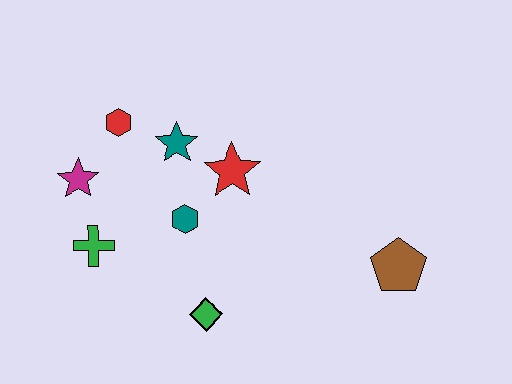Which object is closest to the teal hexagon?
The red star is closest to the teal hexagon.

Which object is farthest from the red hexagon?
The brown pentagon is farthest from the red hexagon.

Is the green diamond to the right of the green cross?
Yes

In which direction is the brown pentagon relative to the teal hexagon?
The brown pentagon is to the right of the teal hexagon.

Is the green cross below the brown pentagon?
No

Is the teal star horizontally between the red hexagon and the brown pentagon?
Yes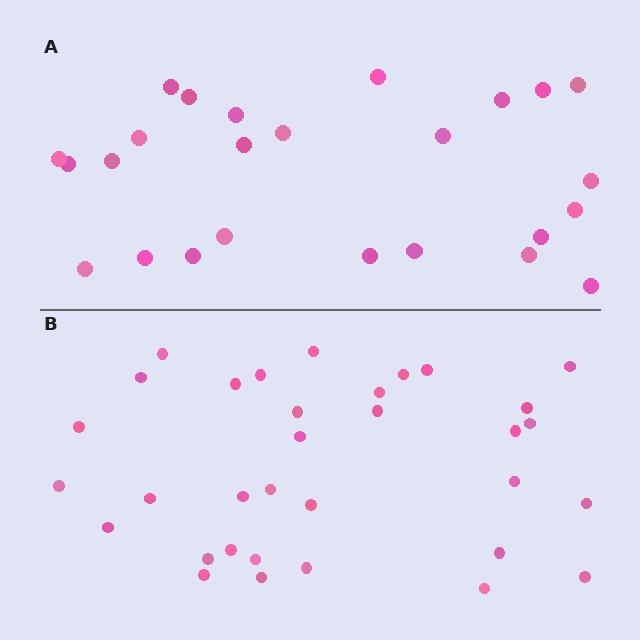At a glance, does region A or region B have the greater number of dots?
Region B (the bottom region) has more dots.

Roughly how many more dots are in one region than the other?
Region B has roughly 8 or so more dots than region A.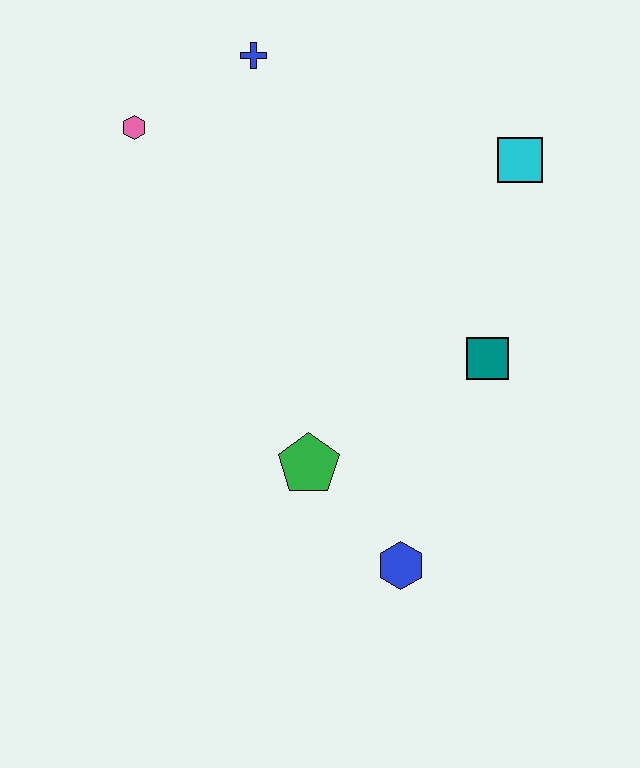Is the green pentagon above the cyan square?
No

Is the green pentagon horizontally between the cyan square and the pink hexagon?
Yes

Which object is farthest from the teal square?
The pink hexagon is farthest from the teal square.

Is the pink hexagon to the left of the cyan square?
Yes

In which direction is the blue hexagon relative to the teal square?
The blue hexagon is below the teal square.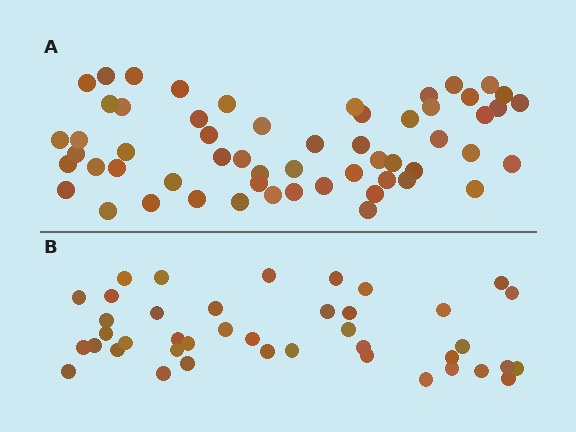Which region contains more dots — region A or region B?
Region A (the top region) has more dots.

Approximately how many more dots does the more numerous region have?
Region A has approximately 15 more dots than region B.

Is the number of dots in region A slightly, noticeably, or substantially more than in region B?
Region A has noticeably more, but not dramatically so. The ratio is roughly 1.4 to 1.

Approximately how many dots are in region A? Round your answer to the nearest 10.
About 60 dots. (The exact count is 57, which rounds to 60.)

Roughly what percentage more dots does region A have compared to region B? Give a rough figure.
About 40% more.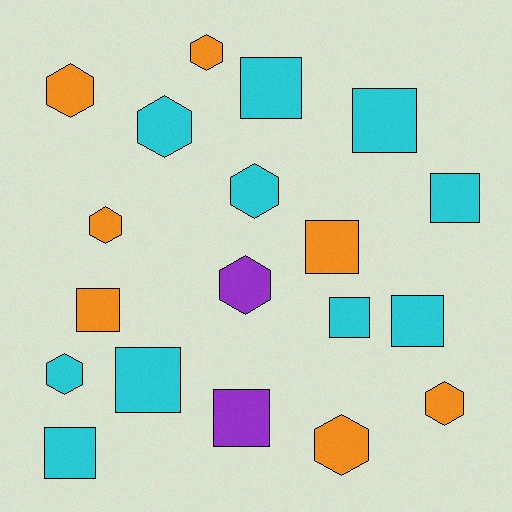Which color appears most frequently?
Cyan, with 10 objects.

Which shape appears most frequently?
Square, with 10 objects.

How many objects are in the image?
There are 19 objects.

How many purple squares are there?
There is 1 purple square.